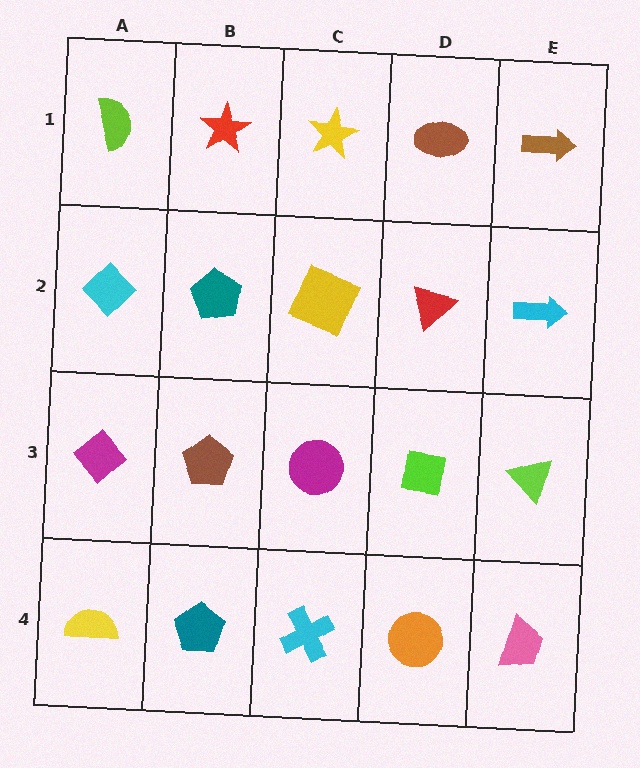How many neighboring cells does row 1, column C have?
3.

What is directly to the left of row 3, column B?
A magenta diamond.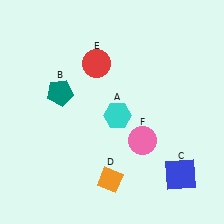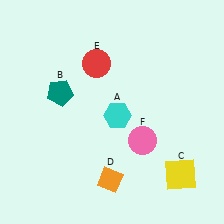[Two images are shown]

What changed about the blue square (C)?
In Image 1, C is blue. In Image 2, it changed to yellow.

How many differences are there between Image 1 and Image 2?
There is 1 difference between the two images.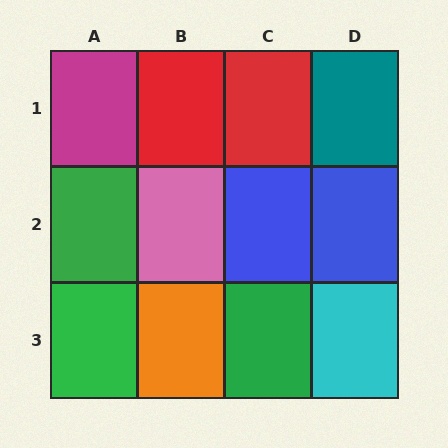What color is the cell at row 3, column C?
Green.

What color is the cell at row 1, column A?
Magenta.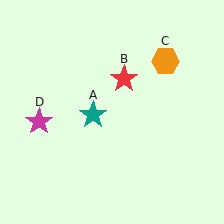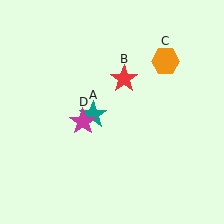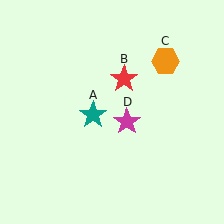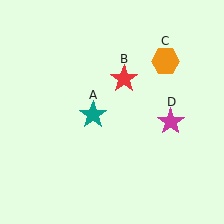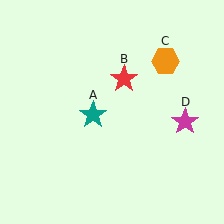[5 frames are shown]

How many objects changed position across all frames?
1 object changed position: magenta star (object D).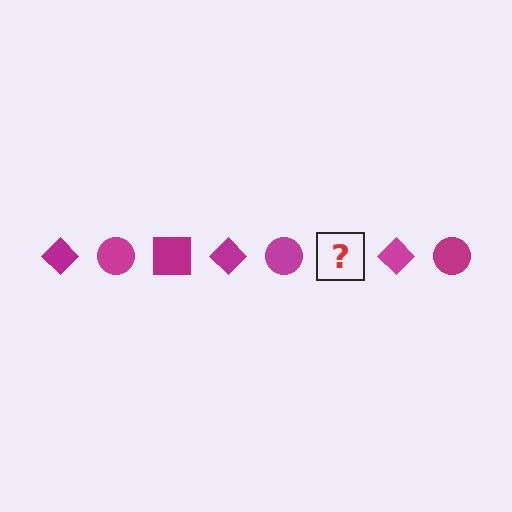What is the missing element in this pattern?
The missing element is a magenta square.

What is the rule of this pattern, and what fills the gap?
The rule is that the pattern cycles through diamond, circle, square shapes in magenta. The gap should be filled with a magenta square.